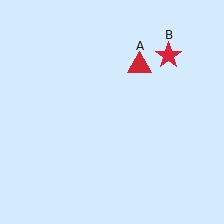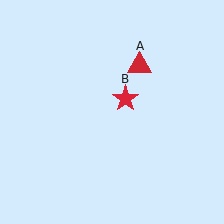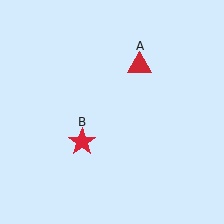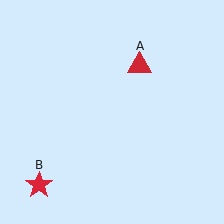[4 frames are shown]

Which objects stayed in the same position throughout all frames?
Red triangle (object A) remained stationary.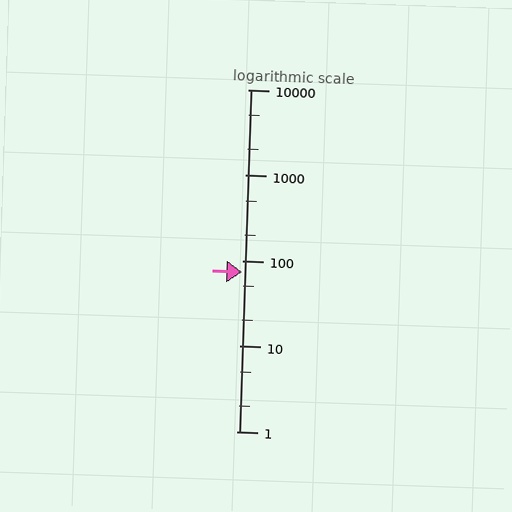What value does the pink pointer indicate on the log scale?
The pointer indicates approximately 74.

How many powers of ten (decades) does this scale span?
The scale spans 4 decades, from 1 to 10000.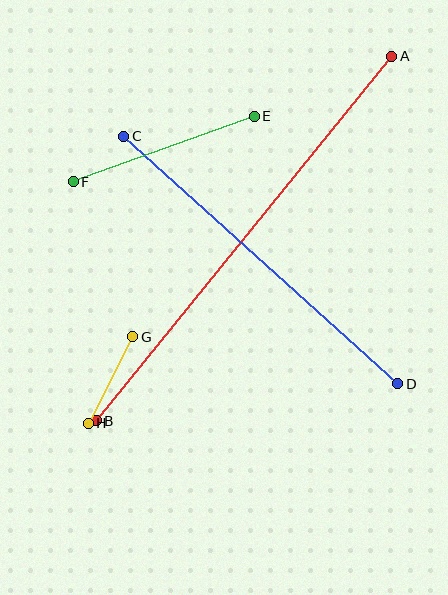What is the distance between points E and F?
The distance is approximately 193 pixels.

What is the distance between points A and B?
The distance is approximately 469 pixels.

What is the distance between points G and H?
The distance is approximately 97 pixels.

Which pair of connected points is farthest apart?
Points A and B are farthest apart.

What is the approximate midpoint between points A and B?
The midpoint is at approximately (244, 238) pixels.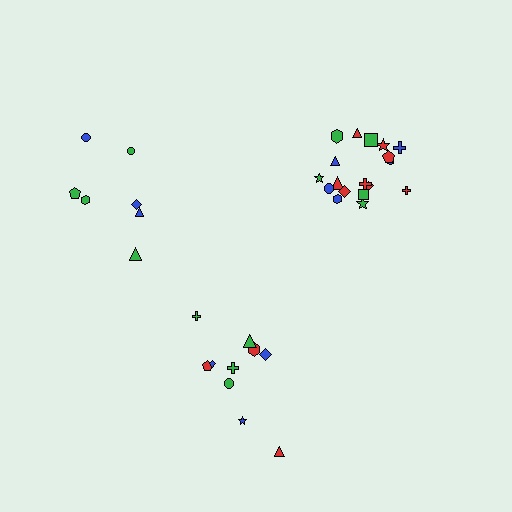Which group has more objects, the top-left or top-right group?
The top-right group.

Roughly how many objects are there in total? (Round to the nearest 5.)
Roughly 35 objects in total.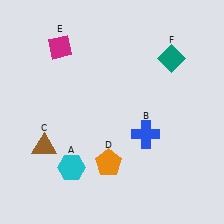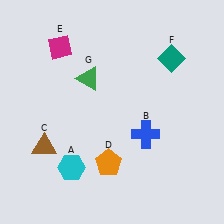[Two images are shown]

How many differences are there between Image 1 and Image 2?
There is 1 difference between the two images.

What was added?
A green triangle (G) was added in Image 2.